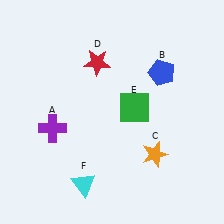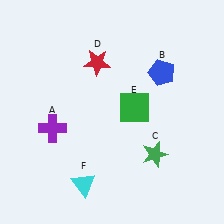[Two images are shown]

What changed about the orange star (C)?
In Image 1, C is orange. In Image 2, it changed to green.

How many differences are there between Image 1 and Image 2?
There is 1 difference between the two images.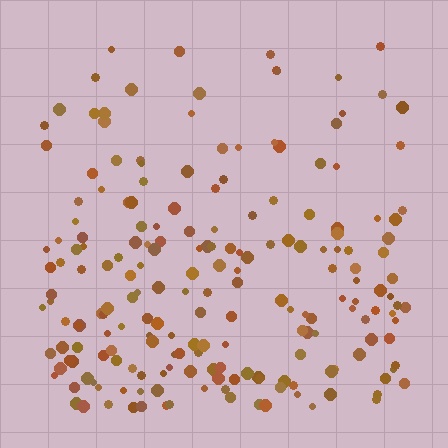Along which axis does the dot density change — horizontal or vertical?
Vertical.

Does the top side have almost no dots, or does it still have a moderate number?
Still a moderate number, just noticeably fewer than the bottom.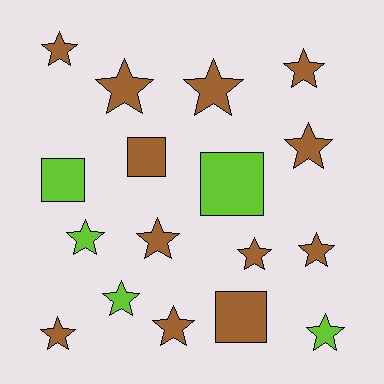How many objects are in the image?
There are 17 objects.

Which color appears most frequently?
Brown, with 12 objects.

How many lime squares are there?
There are 2 lime squares.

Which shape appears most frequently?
Star, with 13 objects.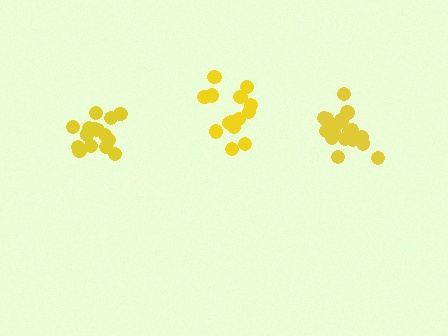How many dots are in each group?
Group 1: 15 dots, Group 2: 19 dots, Group 3: 14 dots (48 total).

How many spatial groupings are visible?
There are 3 spatial groupings.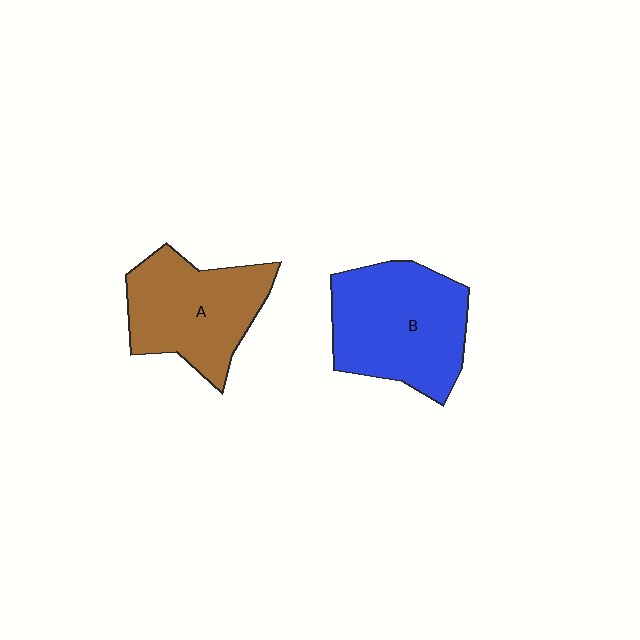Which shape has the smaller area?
Shape A (brown).